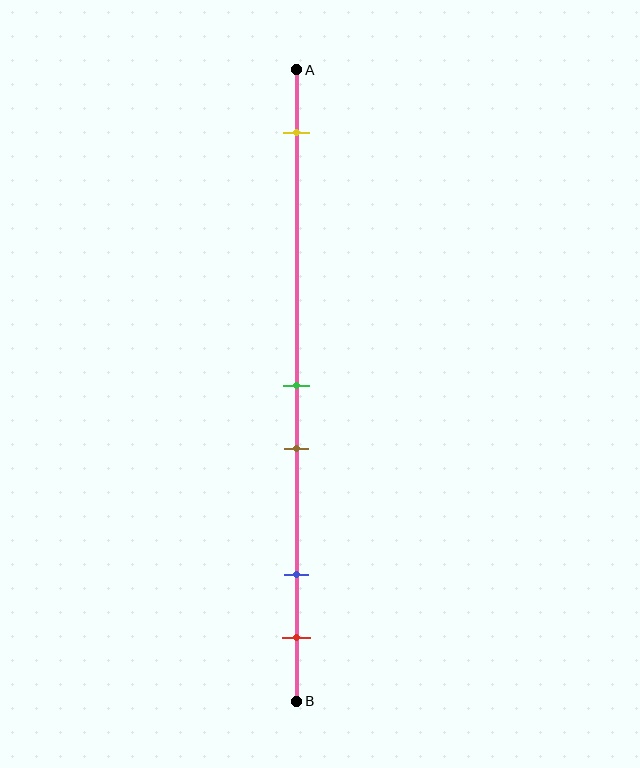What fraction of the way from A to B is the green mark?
The green mark is approximately 50% (0.5) of the way from A to B.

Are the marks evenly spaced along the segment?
No, the marks are not evenly spaced.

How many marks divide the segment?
There are 5 marks dividing the segment.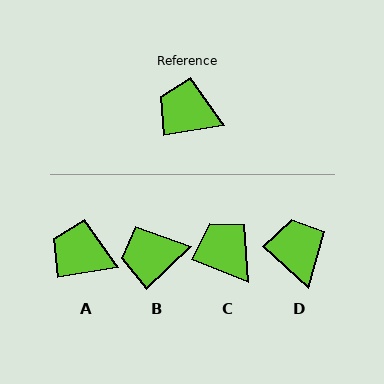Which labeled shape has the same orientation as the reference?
A.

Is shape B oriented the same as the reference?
No, it is off by about 34 degrees.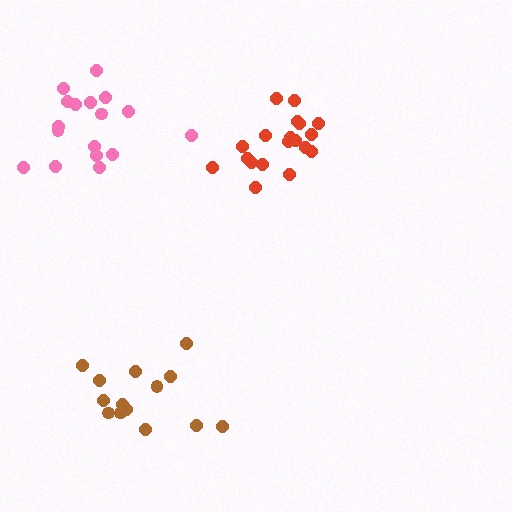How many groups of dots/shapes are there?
There are 3 groups.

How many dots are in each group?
Group 1: 17 dots, Group 2: 19 dots, Group 3: 15 dots (51 total).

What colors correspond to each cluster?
The clusters are colored: pink, red, brown.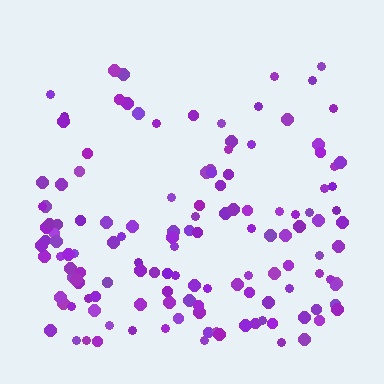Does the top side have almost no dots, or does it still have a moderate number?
Still a moderate number, just noticeably fewer than the bottom.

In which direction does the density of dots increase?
From top to bottom, with the bottom side densest.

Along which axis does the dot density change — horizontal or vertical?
Vertical.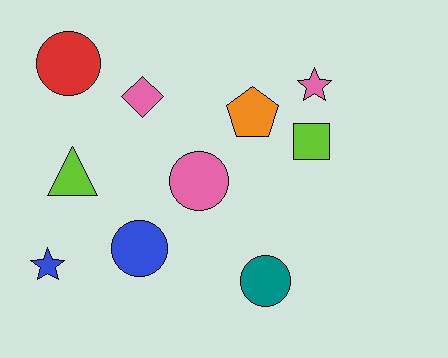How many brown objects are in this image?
There are no brown objects.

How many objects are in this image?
There are 10 objects.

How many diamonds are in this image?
There is 1 diamond.